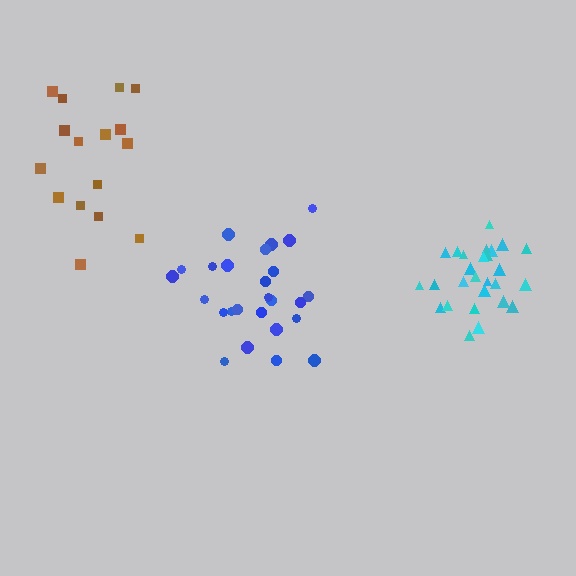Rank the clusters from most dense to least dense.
cyan, blue, brown.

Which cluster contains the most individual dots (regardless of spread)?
Cyan (27).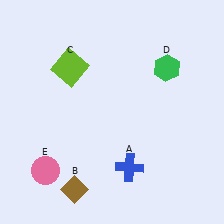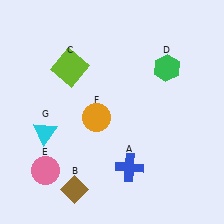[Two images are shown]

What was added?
An orange circle (F), a cyan triangle (G) were added in Image 2.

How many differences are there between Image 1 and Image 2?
There are 2 differences between the two images.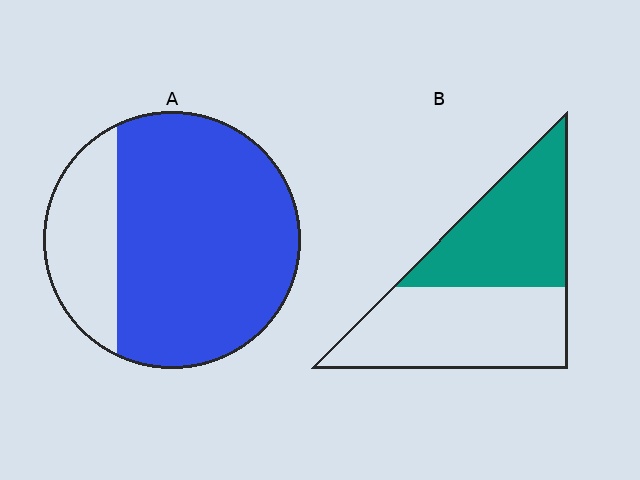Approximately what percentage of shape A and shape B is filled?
A is approximately 75% and B is approximately 45%.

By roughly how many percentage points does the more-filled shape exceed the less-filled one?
By roughly 30 percentage points (A over B).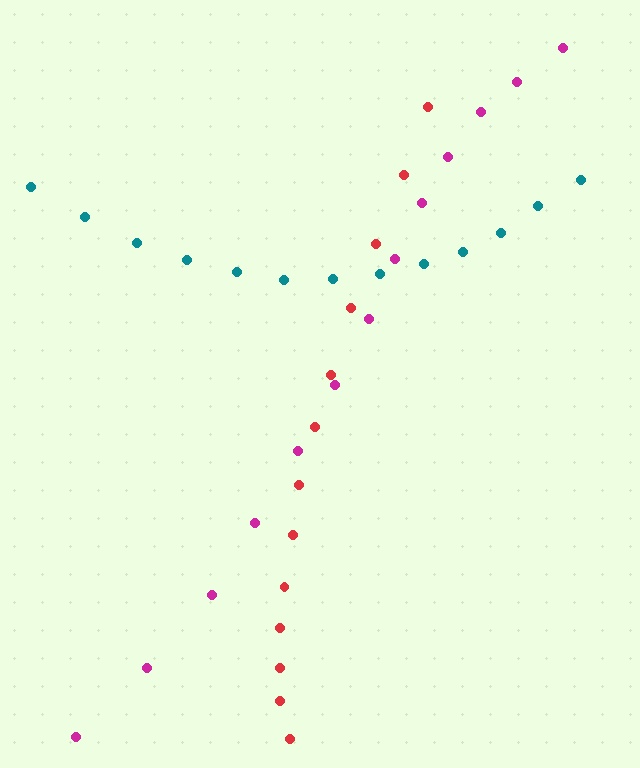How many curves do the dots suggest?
There are 3 distinct paths.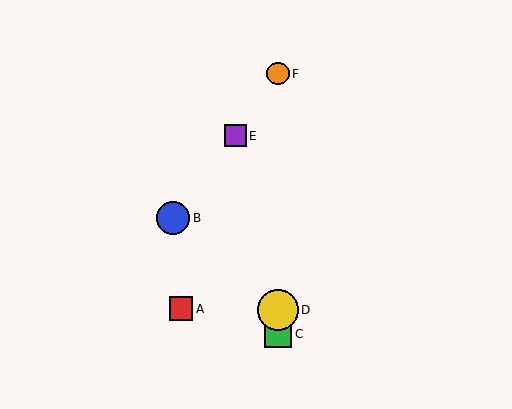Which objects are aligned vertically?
Objects C, D, F are aligned vertically.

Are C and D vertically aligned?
Yes, both are at x≈278.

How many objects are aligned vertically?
3 objects (C, D, F) are aligned vertically.